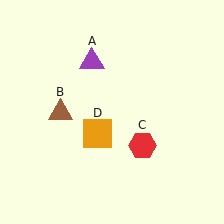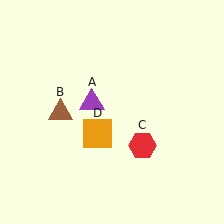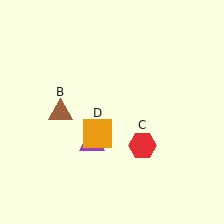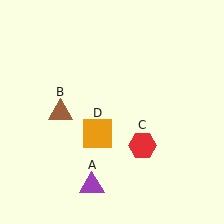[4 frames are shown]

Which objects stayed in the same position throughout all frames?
Brown triangle (object B) and red hexagon (object C) and orange square (object D) remained stationary.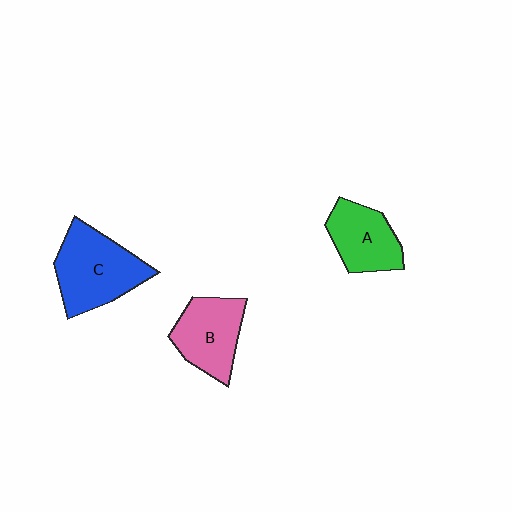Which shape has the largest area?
Shape C (blue).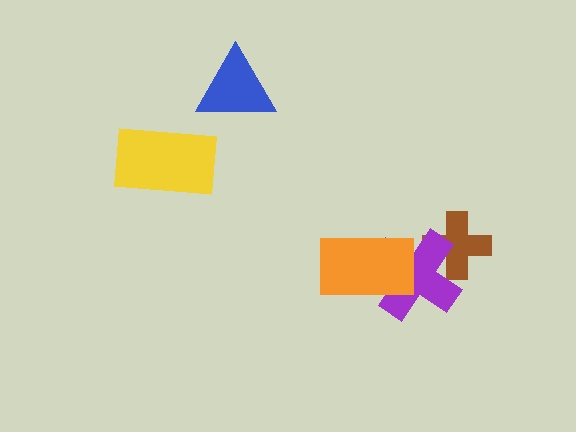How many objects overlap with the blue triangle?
0 objects overlap with the blue triangle.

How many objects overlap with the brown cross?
1 object overlaps with the brown cross.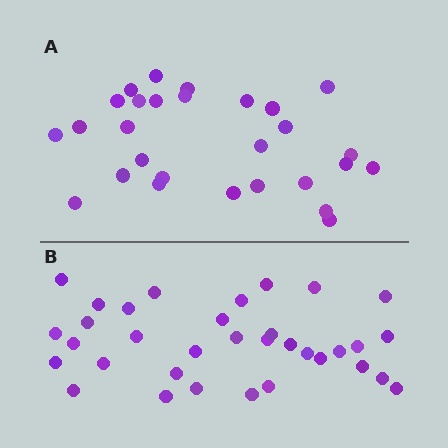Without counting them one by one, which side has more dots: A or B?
Region B (the bottom region) has more dots.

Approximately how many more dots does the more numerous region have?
Region B has about 6 more dots than region A.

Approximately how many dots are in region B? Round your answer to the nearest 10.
About 30 dots. (The exact count is 34, which rounds to 30.)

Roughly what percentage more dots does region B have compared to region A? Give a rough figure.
About 20% more.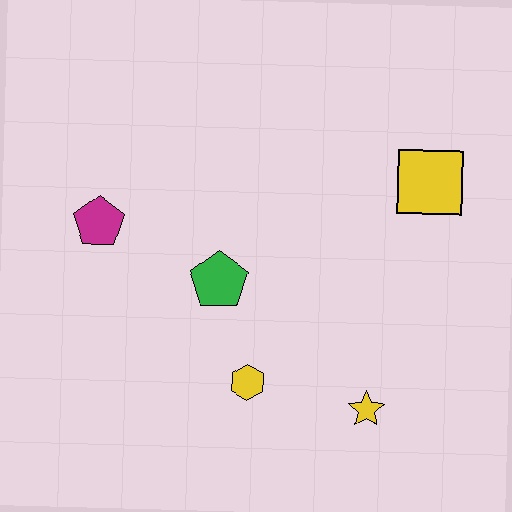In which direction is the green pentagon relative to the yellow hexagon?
The green pentagon is above the yellow hexagon.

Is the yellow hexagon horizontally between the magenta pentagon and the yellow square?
Yes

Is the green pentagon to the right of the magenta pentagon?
Yes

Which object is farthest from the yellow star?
The magenta pentagon is farthest from the yellow star.